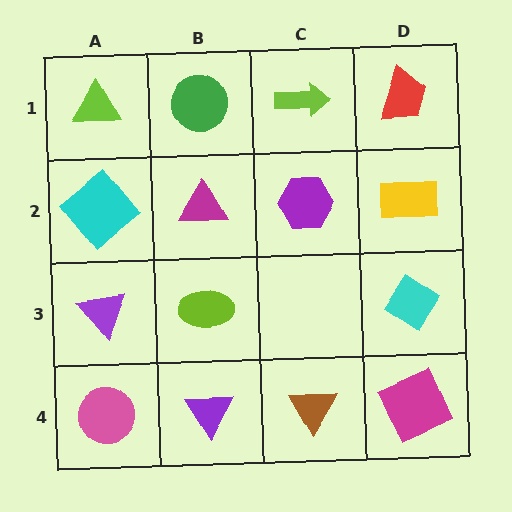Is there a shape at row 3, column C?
No, that cell is empty.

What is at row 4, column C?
A brown triangle.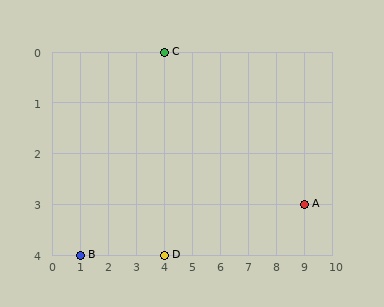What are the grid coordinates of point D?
Point D is at grid coordinates (4, 4).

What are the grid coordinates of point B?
Point B is at grid coordinates (1, 4).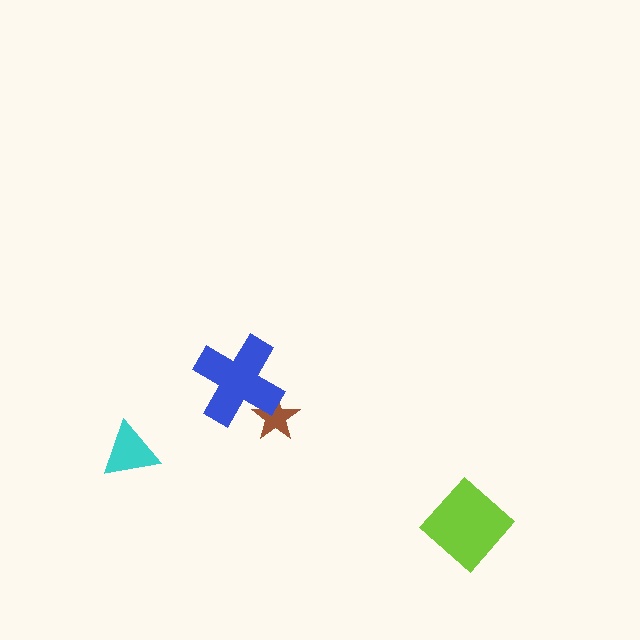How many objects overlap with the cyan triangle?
0 objects overlap with the cyan triangle.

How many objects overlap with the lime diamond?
0 objects overlap with the lime diamond.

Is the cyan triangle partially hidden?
No, no other shape covers it.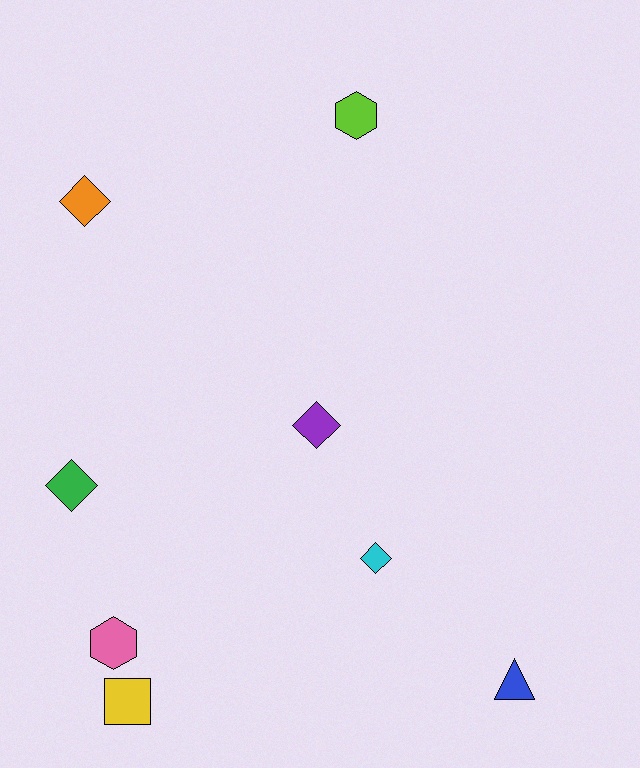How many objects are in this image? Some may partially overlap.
There are 8 objects.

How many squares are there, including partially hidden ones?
There is 1 square.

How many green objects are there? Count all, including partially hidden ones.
There is 1 green object.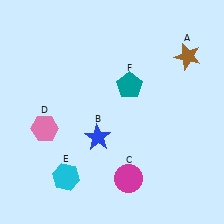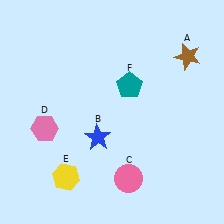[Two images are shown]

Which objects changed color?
C changed from magenta to pink. E changed from cyan to yellow.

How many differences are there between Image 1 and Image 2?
There are 2 differences between the two images.